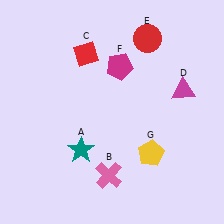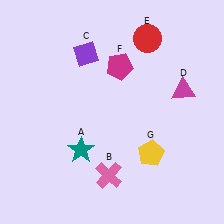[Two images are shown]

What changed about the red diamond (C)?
In Image 1, C is red. In Image 2, it changed to purple.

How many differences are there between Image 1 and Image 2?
There is 1 difference between the two images.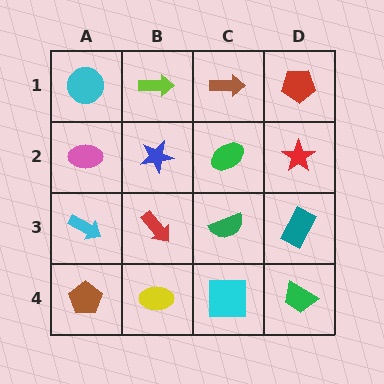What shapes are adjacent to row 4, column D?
A teal rectangle (row 3, column D), a cyan square (row 4, column C).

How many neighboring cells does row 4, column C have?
3.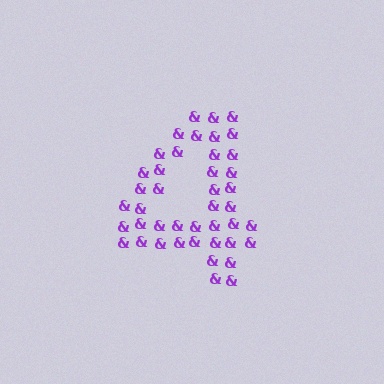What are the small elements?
The small elements are ampersands.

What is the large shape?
The large shape is the digit 4.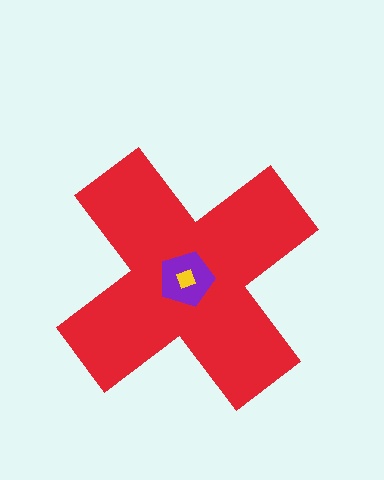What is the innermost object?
The yellow square.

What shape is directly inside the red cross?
The purple pentagon.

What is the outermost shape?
The red cross.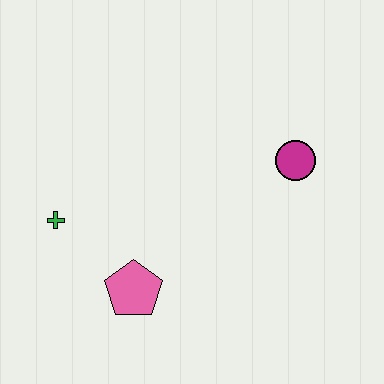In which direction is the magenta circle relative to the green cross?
The magenta circle is to the right of the green cross.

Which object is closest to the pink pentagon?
The green cross is closest to the pink pentagon.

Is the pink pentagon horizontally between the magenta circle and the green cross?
Yes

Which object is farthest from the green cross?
The magenta circle is farthest from the green cross.